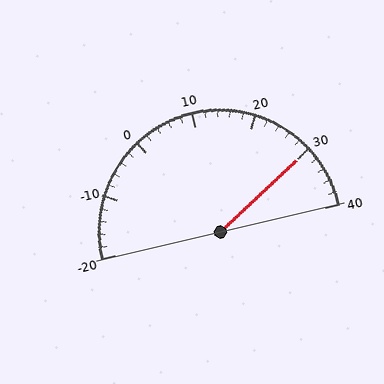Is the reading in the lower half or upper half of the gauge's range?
The reading is in the upper half of the range (-20 to 40).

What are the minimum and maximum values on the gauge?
The gauge ranges from -20 to 40.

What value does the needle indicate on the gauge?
The needle indicates approximately 30.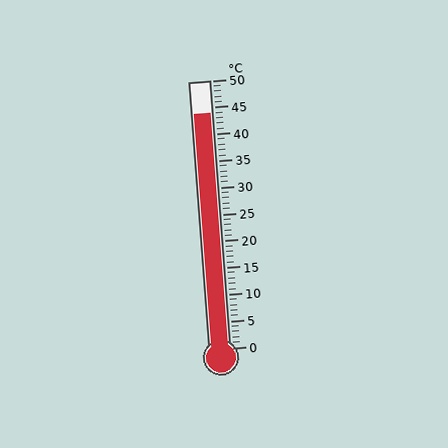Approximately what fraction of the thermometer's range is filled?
The thermometer is filled to approximately 90% of its range.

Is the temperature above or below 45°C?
The temperature is below 45°C.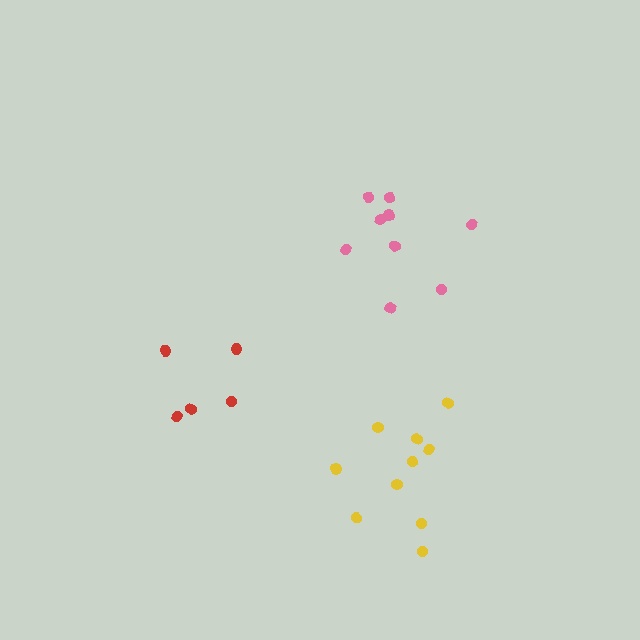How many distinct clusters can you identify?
There are 3 distinct clusters.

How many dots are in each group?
Group 1: 5 dots, Group 2: 9 dots, Group 3: 10 dots (24 total).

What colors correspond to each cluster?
The clusters are colored: red, pink, yellow.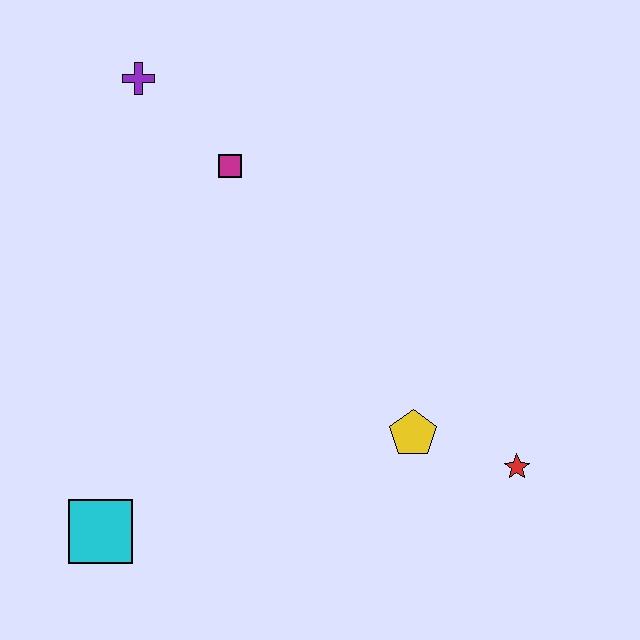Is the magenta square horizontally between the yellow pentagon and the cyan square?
Yes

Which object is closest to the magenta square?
The purple cross is closest to the magenta square.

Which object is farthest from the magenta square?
The red star is farthest from the magenta square.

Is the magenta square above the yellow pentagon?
Yes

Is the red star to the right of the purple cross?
Yes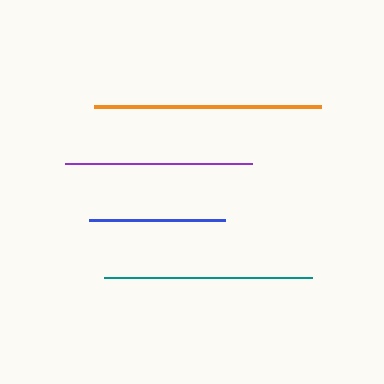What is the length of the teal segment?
The teal segment is approximately 207 pixels long.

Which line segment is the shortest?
The blue line is the shortest at approximately 137 pixels.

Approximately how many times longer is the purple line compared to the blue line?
The purple line is approximately 1.4 times the length of the blue line.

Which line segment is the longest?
The orange line is the longest at approximately 227 pixels.